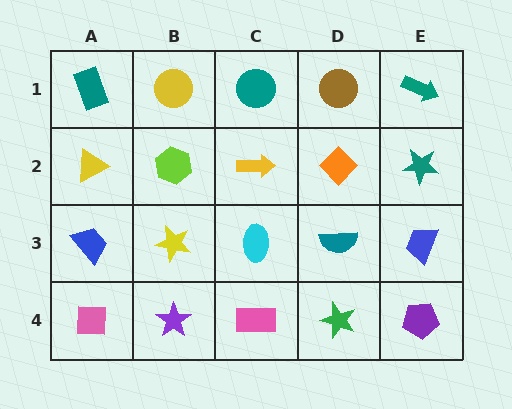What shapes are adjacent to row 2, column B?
A yellow circle (row 1, column B), a yellow star (row 3, column B), a yellow triangle (row 2, column A), a yellow arrow (row 2, column C).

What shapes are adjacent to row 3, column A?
A yellow triangle (row 2, column A), a pink square (row 4, column A), a yellow star (row 3, column B).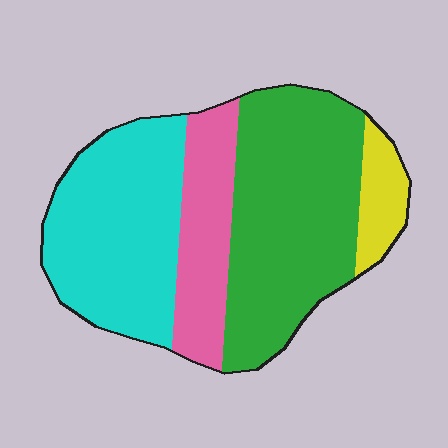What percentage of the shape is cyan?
Cyan takes up about one third (1/3) of the shape.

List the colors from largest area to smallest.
From largest to smallest: green, cyan, pink, yellow.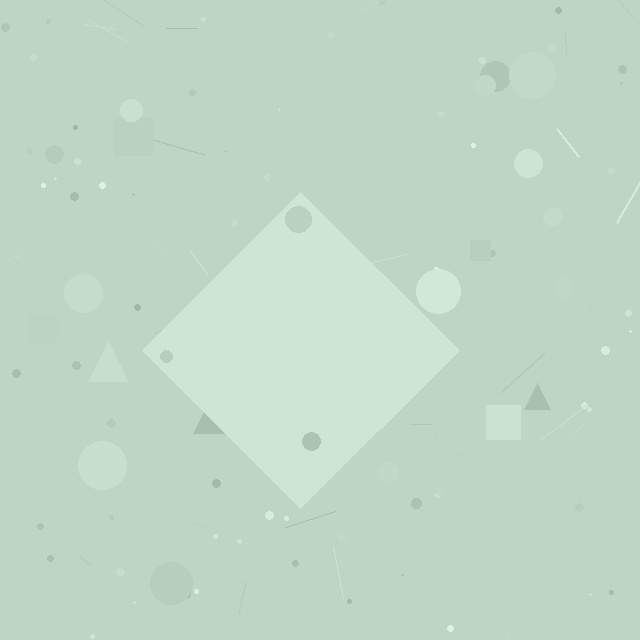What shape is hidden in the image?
A diamond is hidden in the image.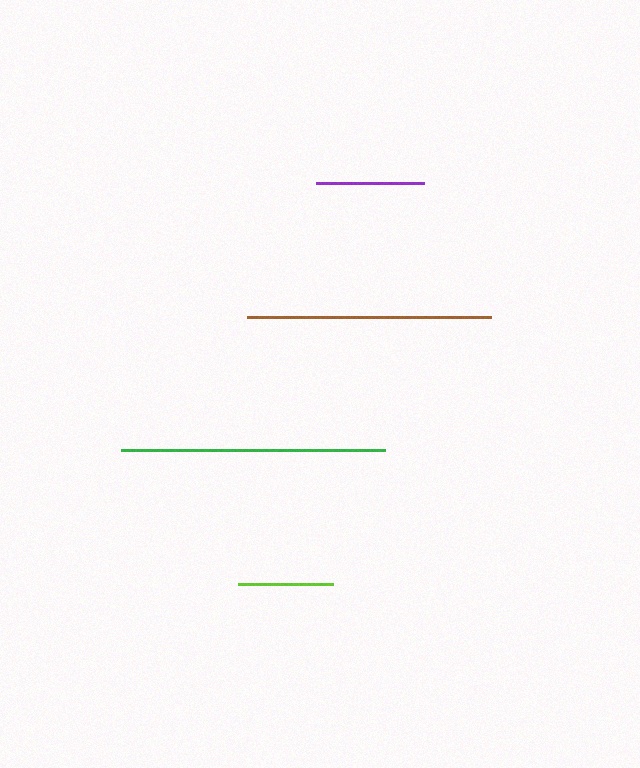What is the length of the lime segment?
The lime segment is approximately 95 pixels long.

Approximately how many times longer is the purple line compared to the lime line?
The purple line is approximately 1.1 times the length of the lime line.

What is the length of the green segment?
The green segment is approximately 264 pixels long.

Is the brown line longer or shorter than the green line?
The green line is longer than the brown line.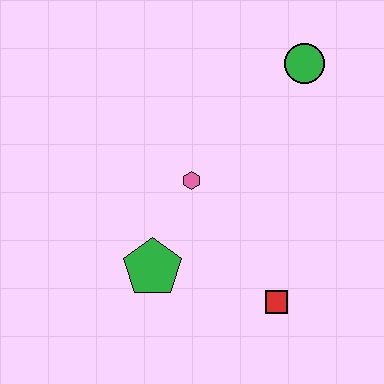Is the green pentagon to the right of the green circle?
No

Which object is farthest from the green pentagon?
The green circle is farthest from the green pentagon.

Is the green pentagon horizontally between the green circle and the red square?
No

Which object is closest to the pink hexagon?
The green pentagon is closest to the pink hexagon.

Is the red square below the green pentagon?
Yes